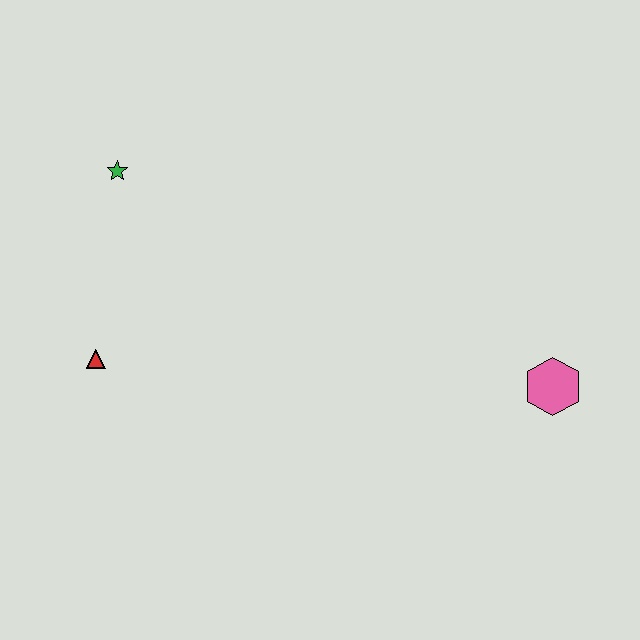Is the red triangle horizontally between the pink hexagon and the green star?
No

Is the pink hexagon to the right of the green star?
Yes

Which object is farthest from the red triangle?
The pink hexagon is farthest from the red triangle.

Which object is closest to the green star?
The red triangle is closest to the green star.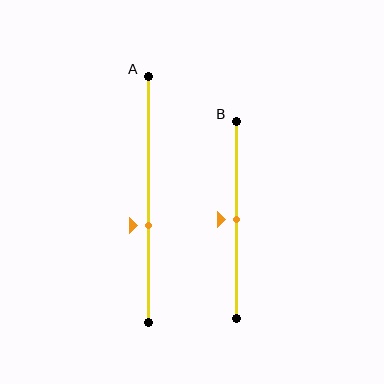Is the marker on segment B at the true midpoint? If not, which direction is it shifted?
Yes, the marker on segment B is at the true midpoint.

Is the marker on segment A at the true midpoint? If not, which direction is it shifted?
No, the marker on segment A is shifted downward by about 10% of the segment length.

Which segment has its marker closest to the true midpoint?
Segment B has its marker closest to the true midpoint.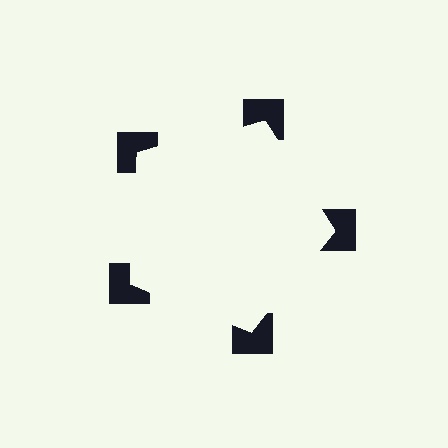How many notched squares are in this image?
There are 5 — one at each vertex of the illusory pentagon.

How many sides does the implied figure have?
5 sides.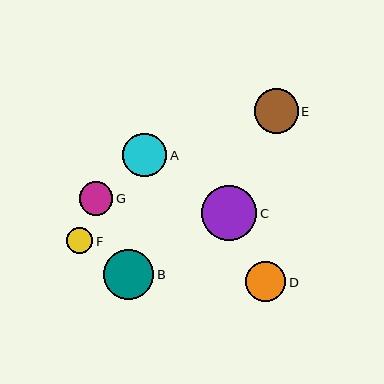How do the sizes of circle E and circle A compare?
Circle E and circle A are approximately the same size.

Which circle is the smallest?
Circle F is the smallest with a size of approximately 26 pixels.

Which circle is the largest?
Circle C is the largest with a size of approximately 56 pixels.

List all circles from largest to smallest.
From largest to smallest: C, B, E, A, D, G, F.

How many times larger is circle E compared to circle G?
Circle E is approximately 1.3 times the size of circle G.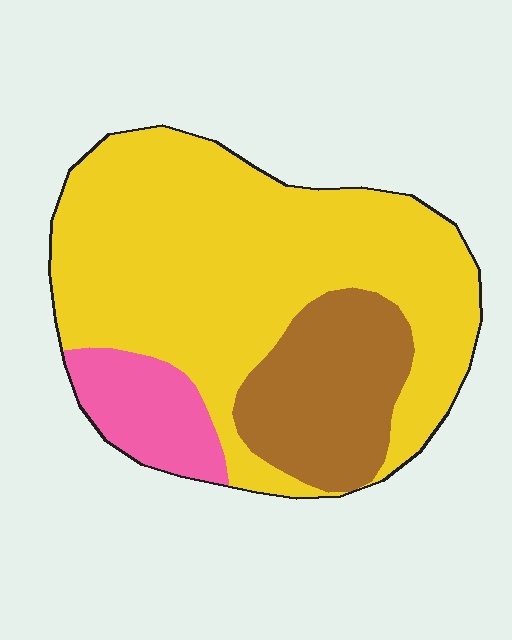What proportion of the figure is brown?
Brown takes up between a sixth and a third of the figure.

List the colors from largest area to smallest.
From largest to smallest: yellow, brown, pink.